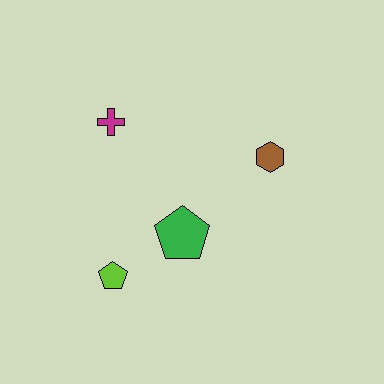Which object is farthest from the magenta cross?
The brown hexagon is farthest from the magenta cross.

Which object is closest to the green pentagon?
The lime pentagon is closest to the green pentagon.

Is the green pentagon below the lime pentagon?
No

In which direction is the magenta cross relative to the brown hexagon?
The magenta cross is to the left of the brown hexagon.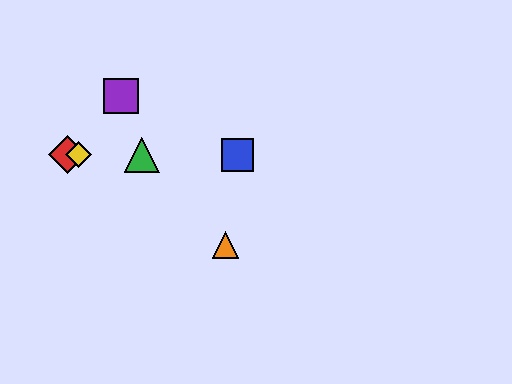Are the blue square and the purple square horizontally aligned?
No, the blue square is at y≈155 and the purple square is at y≈96.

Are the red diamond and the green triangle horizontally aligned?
Yes, both are at y≈155.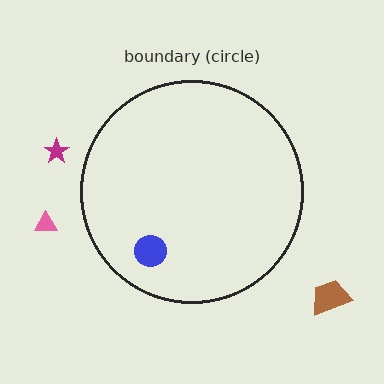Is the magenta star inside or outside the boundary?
Outside.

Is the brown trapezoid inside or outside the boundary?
Outside.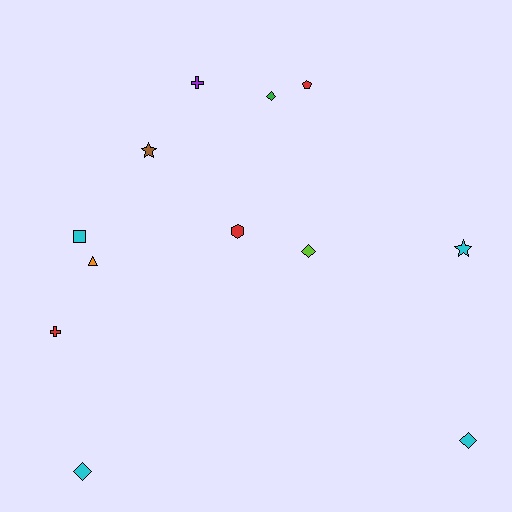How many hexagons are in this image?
There is 1 hexagon.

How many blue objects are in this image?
There are no blue objects.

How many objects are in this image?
There are 12 objects.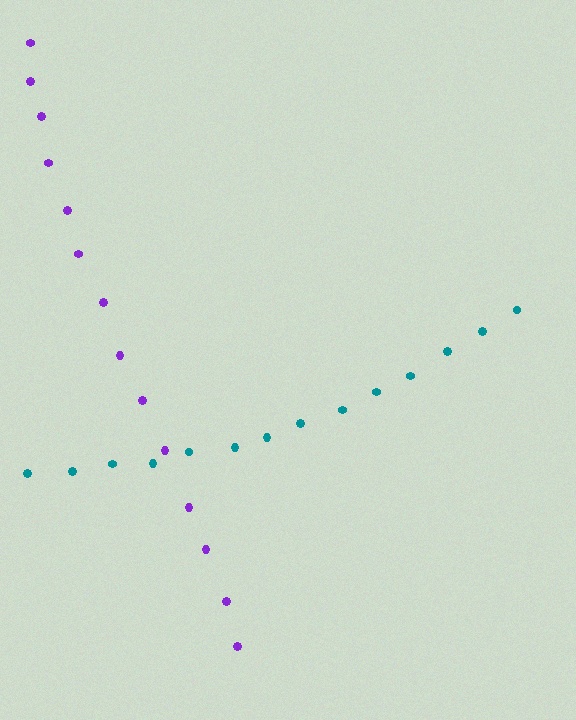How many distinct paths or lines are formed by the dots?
There are 2 distinct paths.